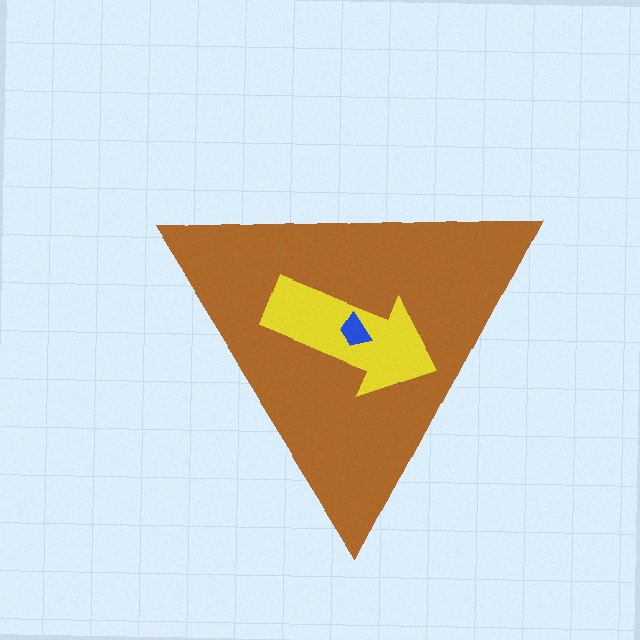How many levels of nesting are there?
3.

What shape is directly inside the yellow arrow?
The blue trapezoid.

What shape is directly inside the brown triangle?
The yellow arrow.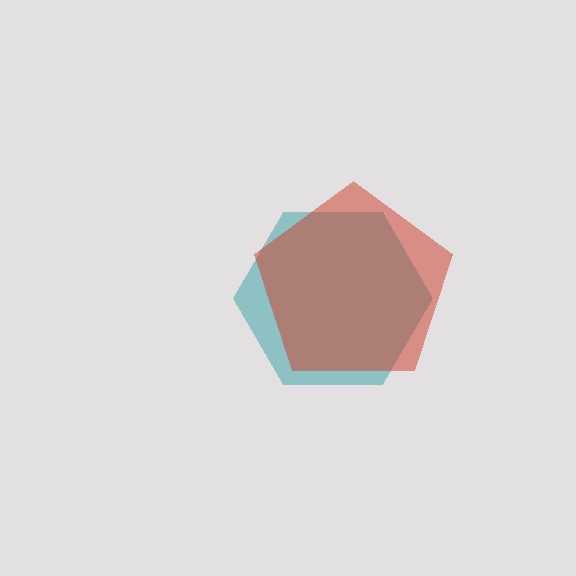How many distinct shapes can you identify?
There are 2 distinct shapes: a teal hexagon, a red pentagon.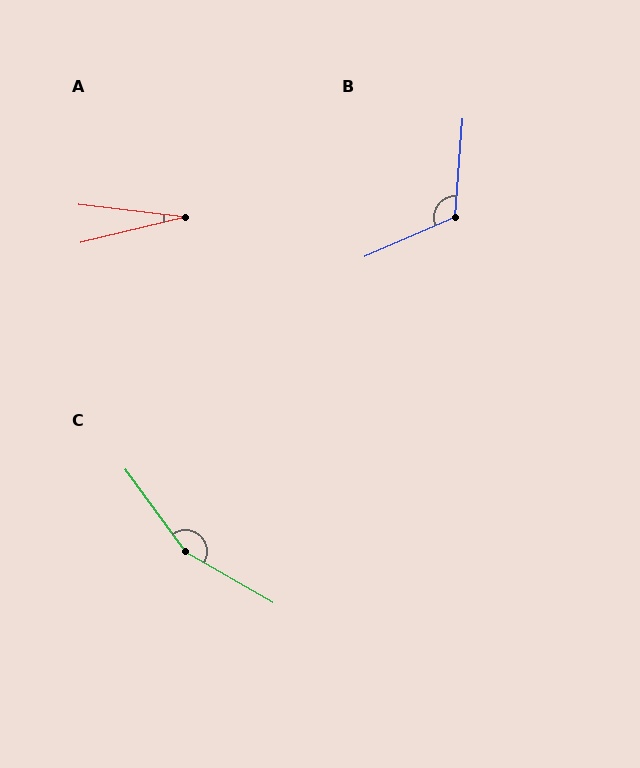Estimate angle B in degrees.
Approximately 118 degrees.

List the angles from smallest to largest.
A (21°), B (118°), C (156°).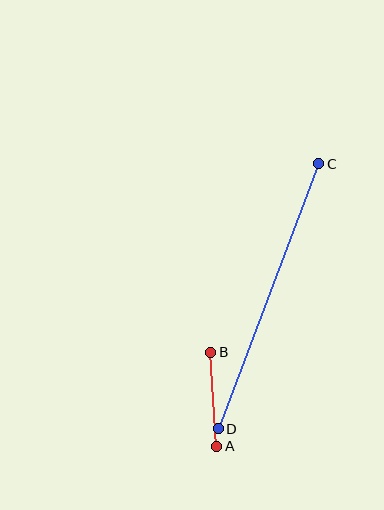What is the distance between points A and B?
The distance is approximately 94 pixels.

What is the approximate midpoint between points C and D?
The midpoint is at approximately (269, 296) pixels.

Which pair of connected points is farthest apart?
Points C and D are farthest apart.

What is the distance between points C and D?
The distance is approximately 283 pixels.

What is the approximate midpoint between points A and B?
The midpoint is at approximately (214, 399) pixels.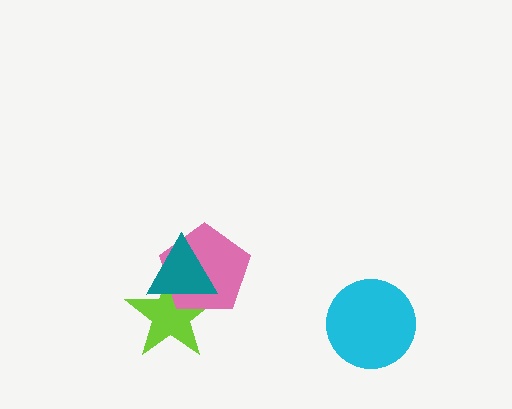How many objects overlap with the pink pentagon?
2 objects overlap with the pink pentagon.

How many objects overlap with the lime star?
2 objects overlap with the lime star.